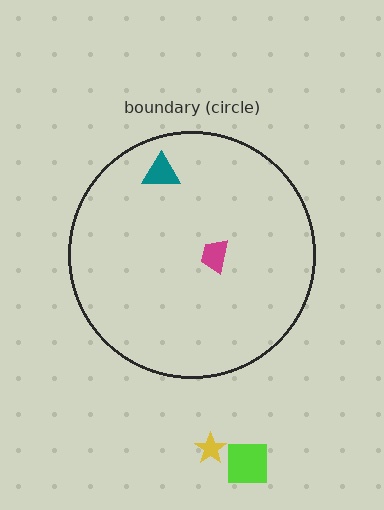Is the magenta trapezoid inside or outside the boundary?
Inside.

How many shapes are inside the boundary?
2 inside, 2 outside.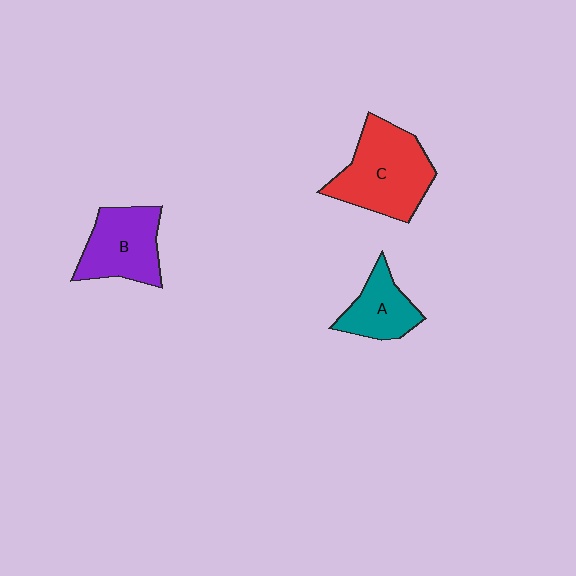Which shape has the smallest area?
Shape A (teal).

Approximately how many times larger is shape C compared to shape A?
Approximately 1.8 times.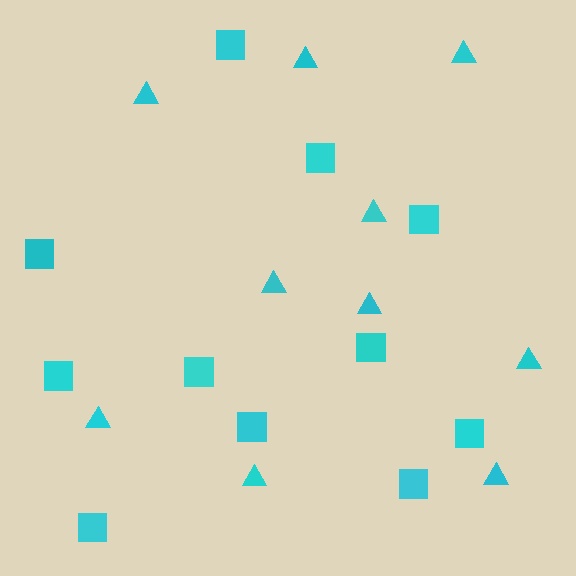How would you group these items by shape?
There are 2 groups: one group of triangles (10) and one group of squares (11).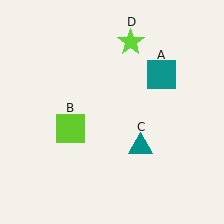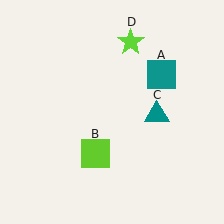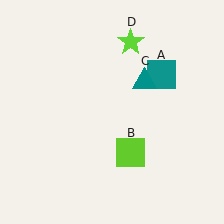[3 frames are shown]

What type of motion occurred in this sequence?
The lime square (object B), teal triangle (object C) rotated counterclockwise around the center of the scene.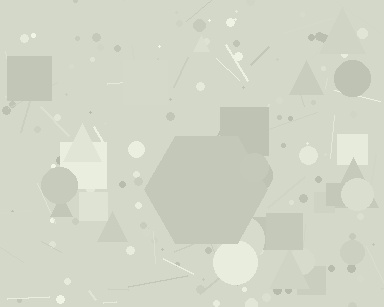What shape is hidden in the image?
A hexagon is hidden in the image.